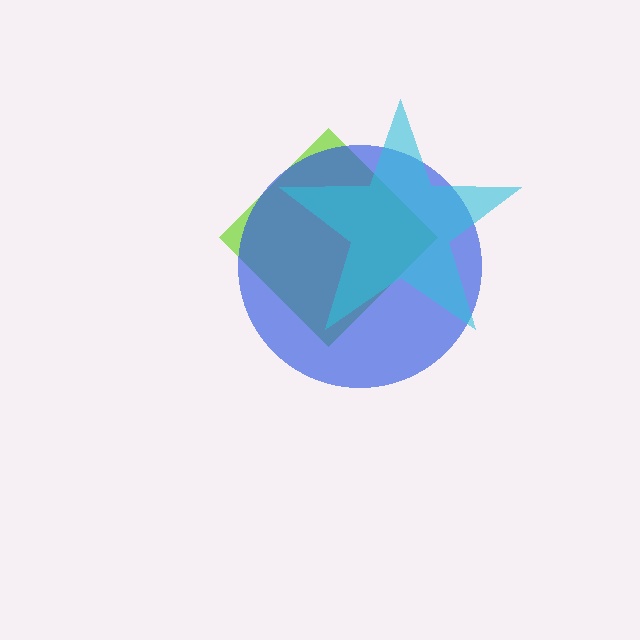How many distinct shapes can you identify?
There are 3 distinct shapes: a lime diamond, a blue circle, a cyan star.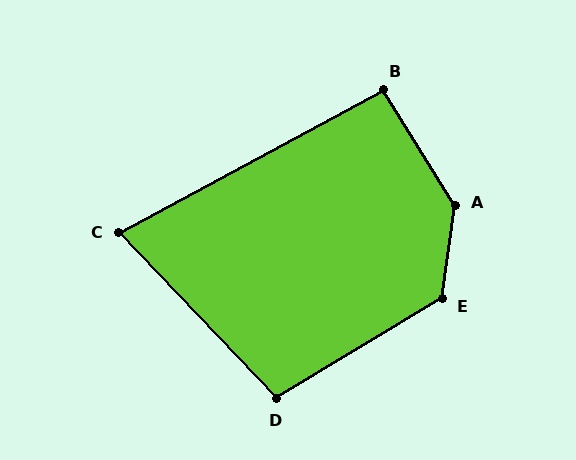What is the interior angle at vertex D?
Approximately 102 degrees (obtuse).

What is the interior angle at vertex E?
Approximately 129 degrees (obtuse).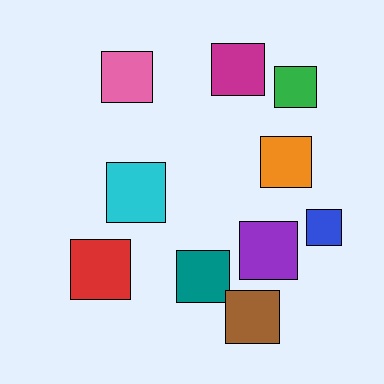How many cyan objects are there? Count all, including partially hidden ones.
There is 1 cyan object.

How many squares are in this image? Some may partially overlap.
There are 10 squares.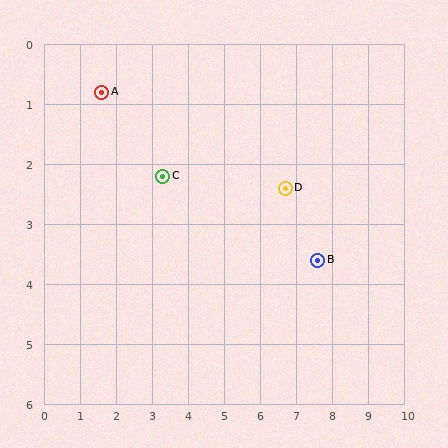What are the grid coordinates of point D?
Point D is at approximately (6.7, 2.4).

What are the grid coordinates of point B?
Point B is at approximately (7.6, 3.6).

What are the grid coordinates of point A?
Point A is at approximately (1.6, 0.8).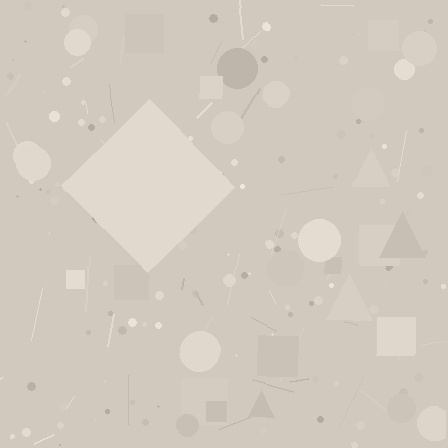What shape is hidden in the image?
A diamond is hidden in the image.